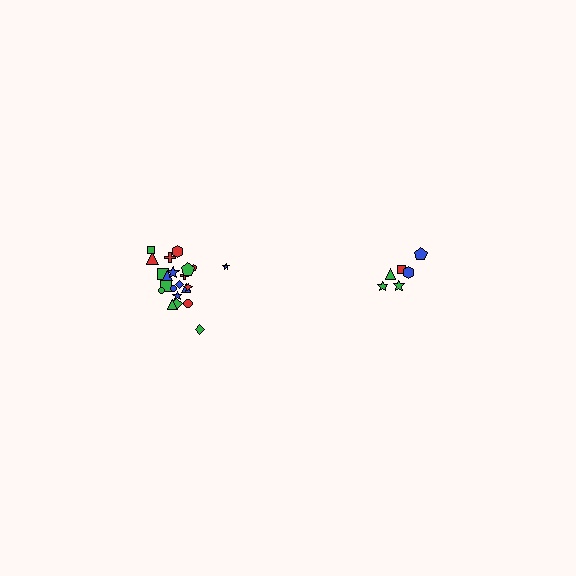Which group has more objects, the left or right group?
The left group.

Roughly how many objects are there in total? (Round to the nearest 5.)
Roughly 30 objects in total.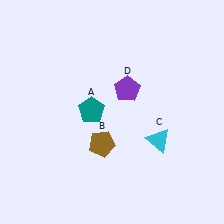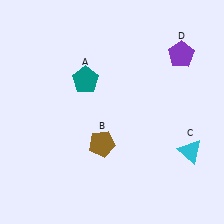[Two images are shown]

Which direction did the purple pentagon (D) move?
The purple pentagon (D) moved right.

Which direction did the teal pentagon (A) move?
The teal pentagon (A) moved up.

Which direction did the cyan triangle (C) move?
The cyan triangle (C) moved right.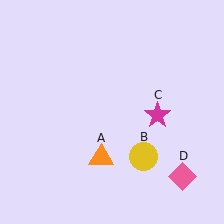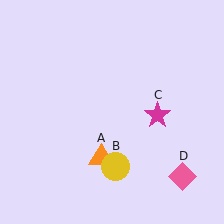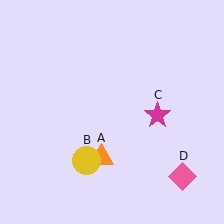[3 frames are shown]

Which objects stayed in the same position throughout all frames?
Orange triangle (object A) and magenta star (object C) and pink diamond (object D) remained stationary.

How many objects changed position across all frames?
1 object changed position: yellow circle (object B).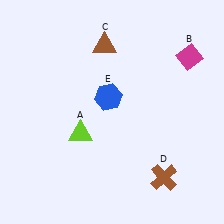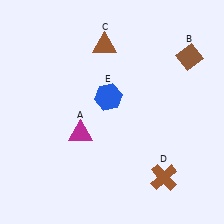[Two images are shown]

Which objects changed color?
A changed from lime to magenta. B changed from magenta to brown.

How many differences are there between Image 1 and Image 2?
There are 2 differences between the two images.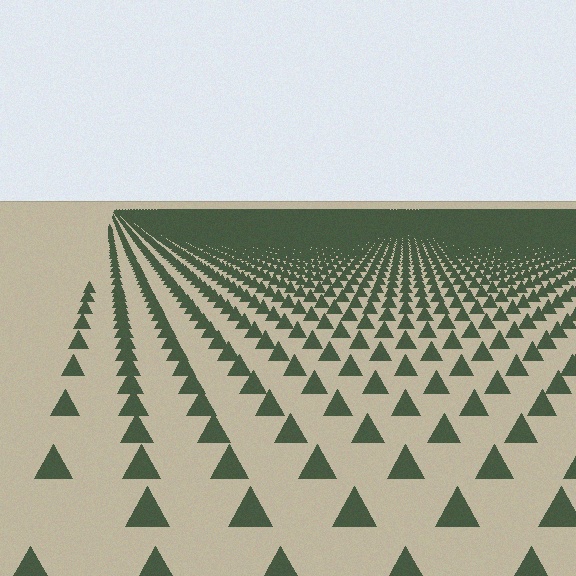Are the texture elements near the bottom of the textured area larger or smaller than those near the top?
Larger. Near the bottom, elements are closer to the viewer and appear at a bigger on-screen size.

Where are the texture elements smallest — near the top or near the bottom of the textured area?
Near the top.